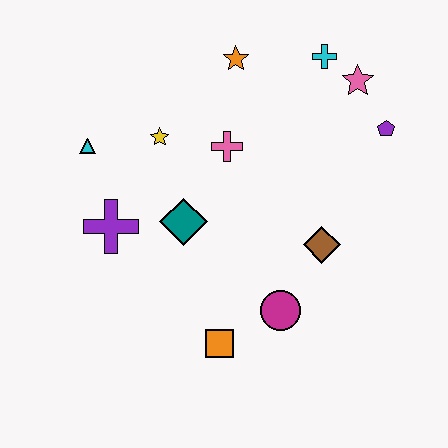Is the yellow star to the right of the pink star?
No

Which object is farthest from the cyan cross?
The orange square is farthest from the cyan cross.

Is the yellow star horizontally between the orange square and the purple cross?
Yes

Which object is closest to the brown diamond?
The magenta circle is closest to the brown diamond.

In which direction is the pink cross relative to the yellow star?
The pink cross is to the right of the yellow star.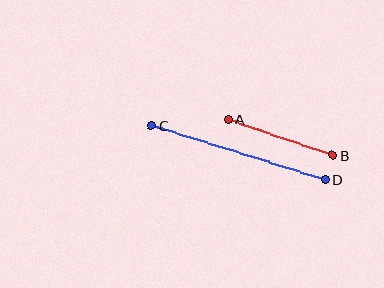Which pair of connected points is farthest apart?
Points C and D are farthest apart.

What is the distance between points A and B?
The distance is approximately 111 pixels.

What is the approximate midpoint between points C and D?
The midpoint is at approximately (238, 153) pixels.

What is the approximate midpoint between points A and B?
The midpoint is at approximately (280, 137) pixels.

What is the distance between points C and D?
The distance is approximately 182 pixels.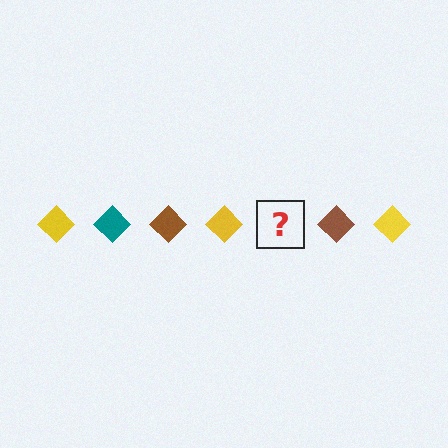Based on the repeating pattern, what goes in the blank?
The blank should be a teal diamond.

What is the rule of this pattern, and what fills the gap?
The rule is that the pattern cycles through yellow, teal, brown diamonds. The gap should be filled with a teal diamond.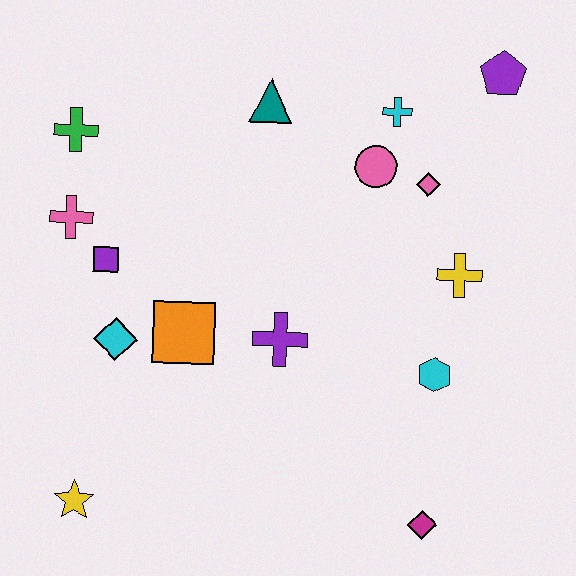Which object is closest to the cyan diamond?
The orange square is closest to the cyan diamond.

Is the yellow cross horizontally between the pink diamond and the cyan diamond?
No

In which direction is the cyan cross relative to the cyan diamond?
The cyan cross is to the right of the cyan diamond.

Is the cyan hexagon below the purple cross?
Yes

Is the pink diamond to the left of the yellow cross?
Yes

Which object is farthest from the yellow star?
The purple pentagon is farthest from the yellow star.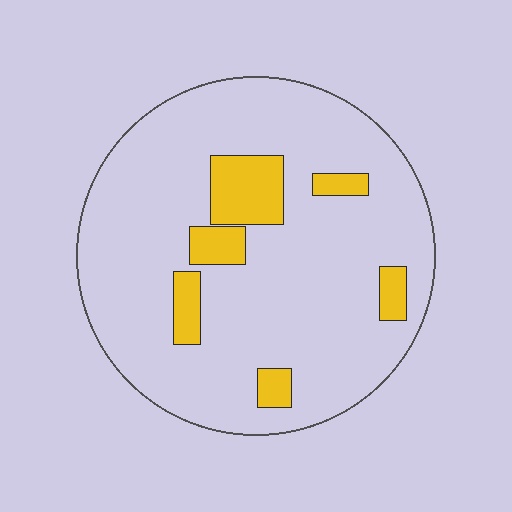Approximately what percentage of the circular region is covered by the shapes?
Approximately 15%.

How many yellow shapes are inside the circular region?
6.